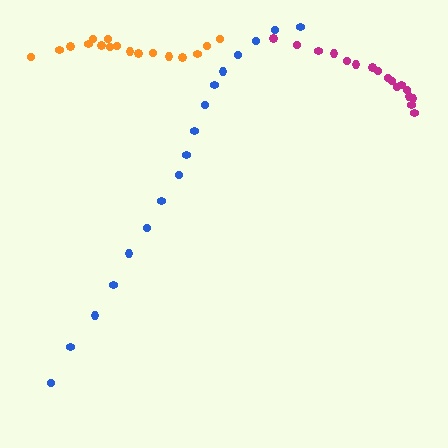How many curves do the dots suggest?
There are 3 distinct paths.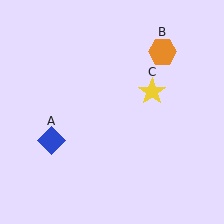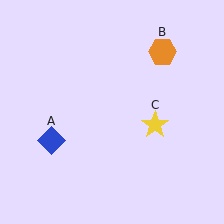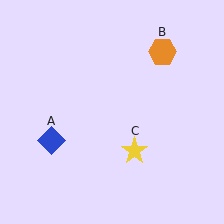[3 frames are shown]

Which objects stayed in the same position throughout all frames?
Blue diamond (object A) and orange hexagon (object B) remained stationary.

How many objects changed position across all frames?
1 object changed position: yellow star (object C).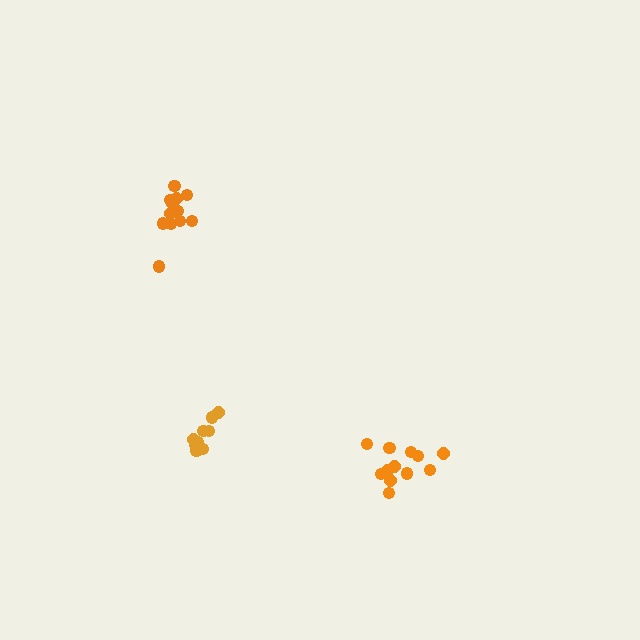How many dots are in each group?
Group 1: 9 dots, Group 2: 12 dots, Group 3: 12 dots (33 total).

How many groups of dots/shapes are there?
There are 3 groups.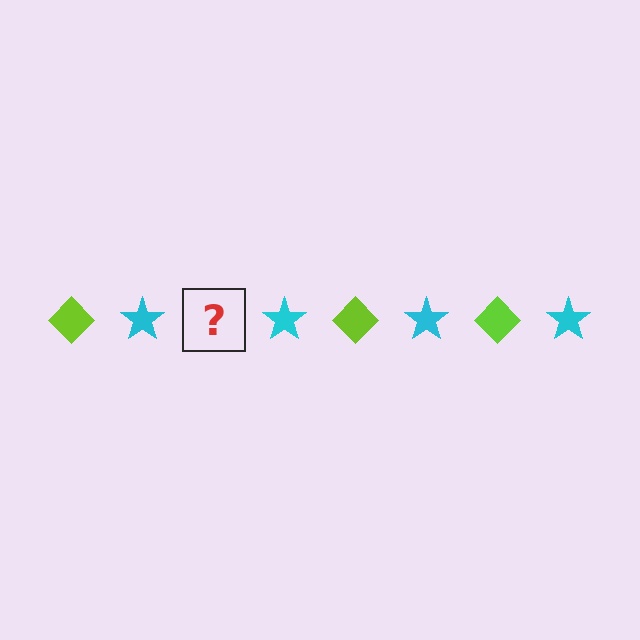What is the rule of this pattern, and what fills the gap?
The rule is that the pattern alternates between lime diamond and cyan star. The gap should be filled with a lime diamond.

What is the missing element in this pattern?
The missing element is a lime diamond.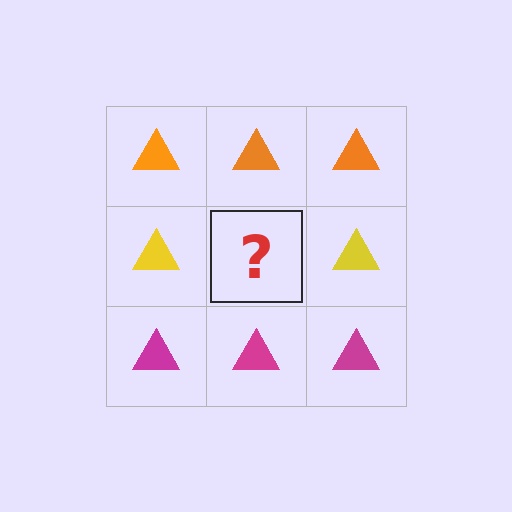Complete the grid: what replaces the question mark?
The question mark should be replaced with a yellow triangle.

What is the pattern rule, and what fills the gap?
The rule is that each row has a consistent color. The gap should be filled with a yellow triangle.